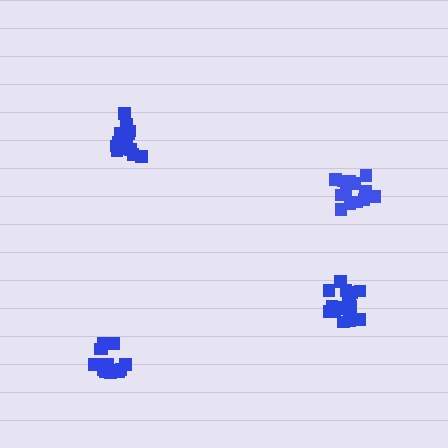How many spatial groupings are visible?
There are 4 spatial groupings.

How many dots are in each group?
Group 1: 18 dots, Group 2: 13 dots, Group 3: 17 dots, Group 4: 13 dots (61 total).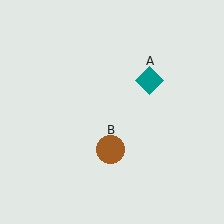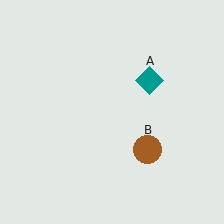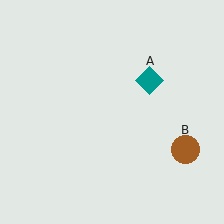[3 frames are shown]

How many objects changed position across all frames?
1 object changed position: brown circle (object B).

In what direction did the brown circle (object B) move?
The brown circle (object B) moved right.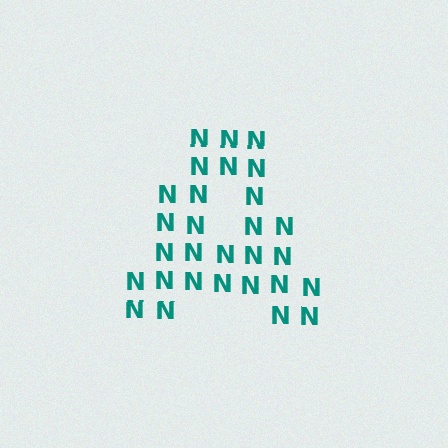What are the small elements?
The small elements are letter N's.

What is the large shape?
The large shape is the letter A.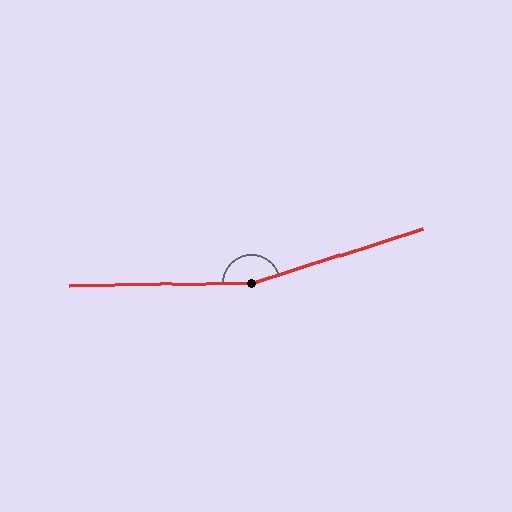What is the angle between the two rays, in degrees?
Approximately 163 degrees.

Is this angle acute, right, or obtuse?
It is obtuse.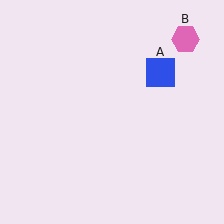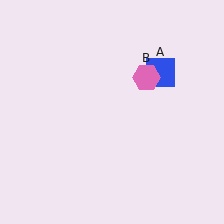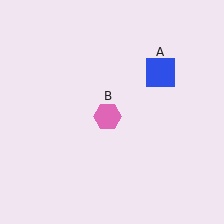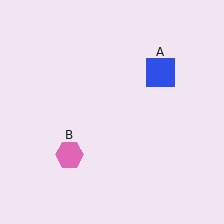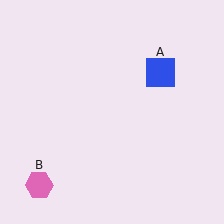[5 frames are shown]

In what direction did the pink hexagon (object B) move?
The pink hexagon (object B) moved down and to the left.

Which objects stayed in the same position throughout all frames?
Blue square (object A) remained stationary.